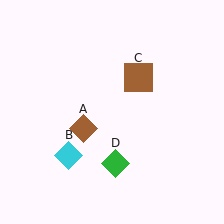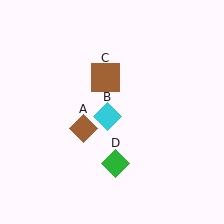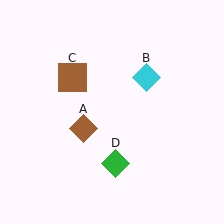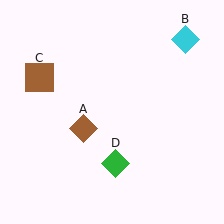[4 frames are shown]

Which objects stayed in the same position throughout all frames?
Brown diamond (object A) and green diamond (object D) remained stationary.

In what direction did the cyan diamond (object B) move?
The cyan diamond (object B) moved up and to the right.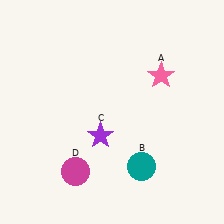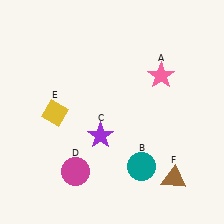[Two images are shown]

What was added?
A yellow diamond (E), a brown triangle (F) were added in Image 2.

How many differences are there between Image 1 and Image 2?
There are 2 differences between the two images.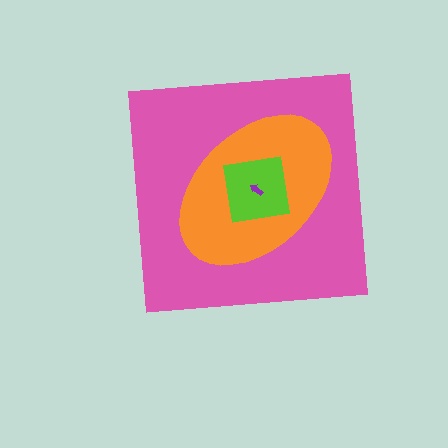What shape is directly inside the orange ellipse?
The lime square.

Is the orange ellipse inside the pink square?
Yes.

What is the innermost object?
The purple arrow.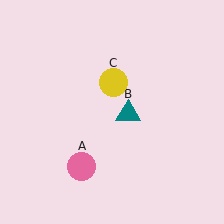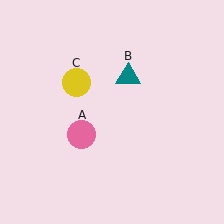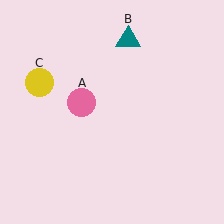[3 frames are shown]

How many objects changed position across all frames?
3 objects changed position: pink circle (object A), teal triangle (object B), yellow circle (object C).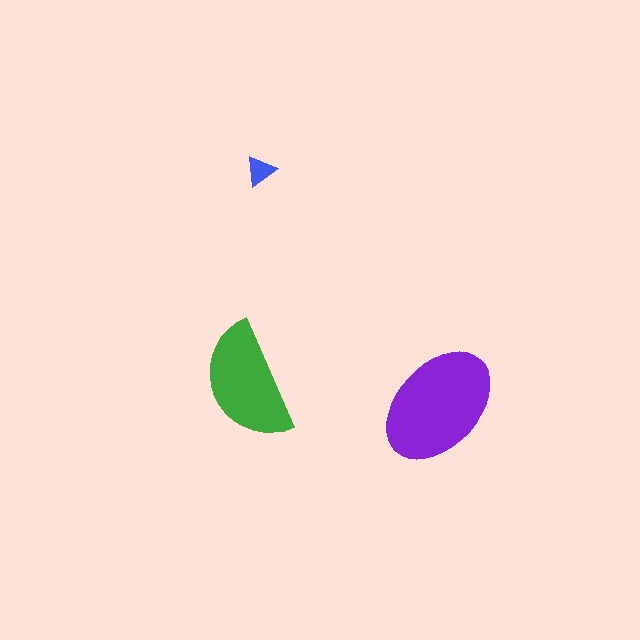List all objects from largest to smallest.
The purple ellipse, the green semicircle, the blue triangle.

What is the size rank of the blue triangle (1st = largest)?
3rd.